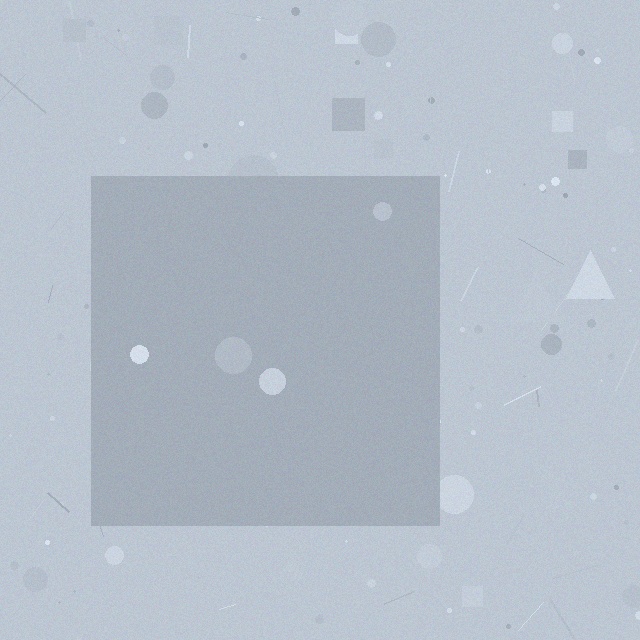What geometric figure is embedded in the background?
A square is embedded in the background.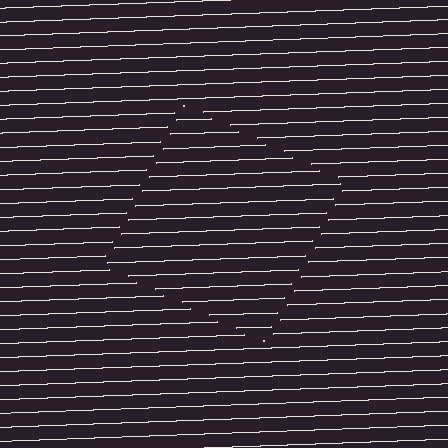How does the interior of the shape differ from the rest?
The interior of the shape contains the same grating, shifted by half a period — the contour is defined by the phase discontinuity where line-ends from the inner and outer gratings abut.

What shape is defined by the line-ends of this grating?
An illusory square. The interior of the shape contains the same grating, shifted by half a period — the contour is defined by the phase discontinuity where line-ends from the inner and outer gratings abut.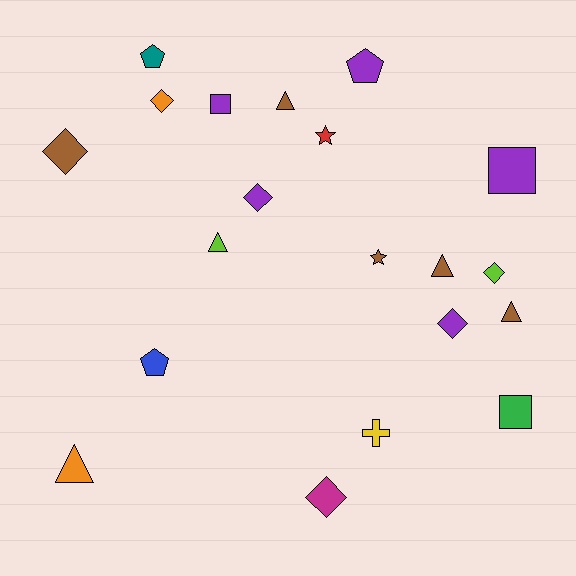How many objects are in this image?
There are 20 objects.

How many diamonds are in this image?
There are 6 diamonds.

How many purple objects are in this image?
There are 5 purple objects.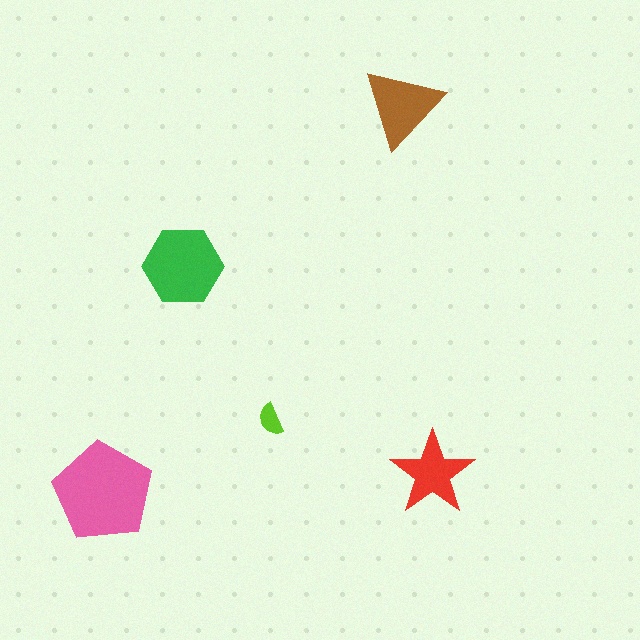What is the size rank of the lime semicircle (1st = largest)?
5th.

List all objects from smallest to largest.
The lime semicircle, the red star, the brown triangle, the green hexagon, the pink pentagon.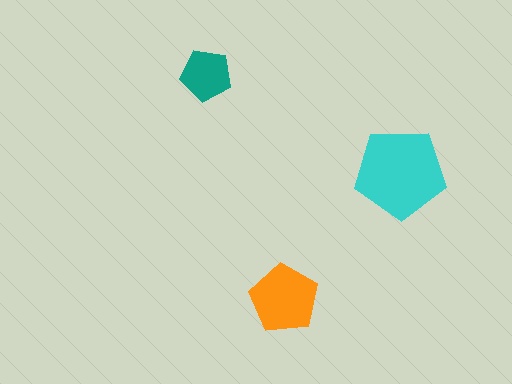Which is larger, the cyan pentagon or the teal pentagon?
The cyan one.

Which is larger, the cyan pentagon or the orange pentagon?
The cyan one.